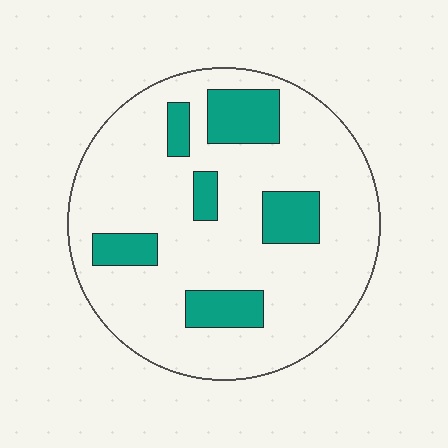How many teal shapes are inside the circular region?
6.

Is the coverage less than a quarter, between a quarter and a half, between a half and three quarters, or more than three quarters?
Less than a quarter.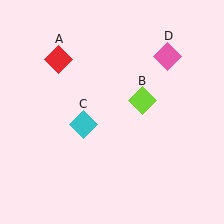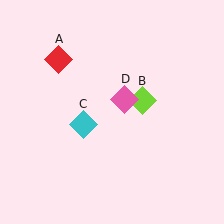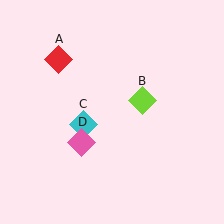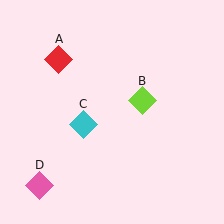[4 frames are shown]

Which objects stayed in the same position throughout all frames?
Red diamond (object A) and lime diamond (object B) and cyan diamond (object C) remained stationary.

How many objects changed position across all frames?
1 object changed position: pink diamond (object D).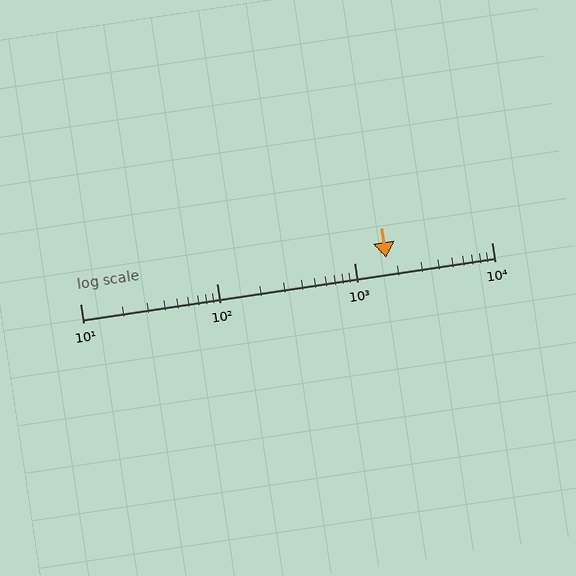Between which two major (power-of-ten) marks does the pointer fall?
The pointer is between 1000 and 10000.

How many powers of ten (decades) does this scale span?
The scale spans 3 decades, from 10 to 10000.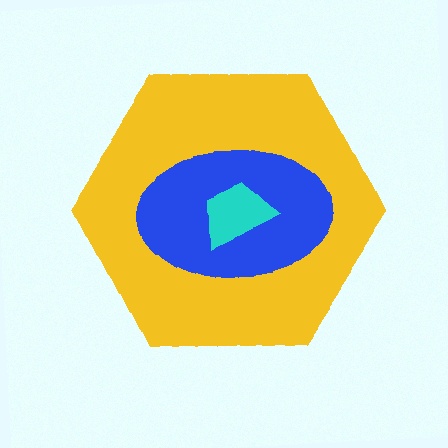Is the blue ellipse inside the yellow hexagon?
Yes.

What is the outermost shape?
The yellow hexagon.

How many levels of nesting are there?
3.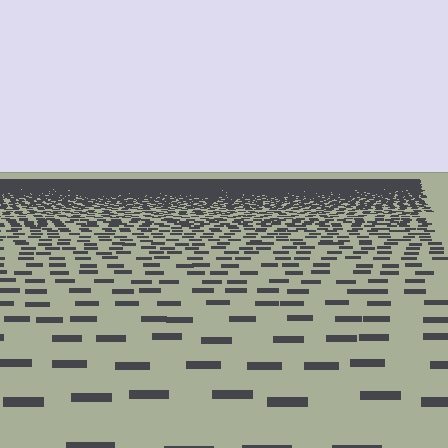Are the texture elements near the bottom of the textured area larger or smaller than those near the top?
Larger. Near the bottom, elements are closer to the viewer and appear at a bigger on-screen size.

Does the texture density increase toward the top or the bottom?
Density increases toward the top.